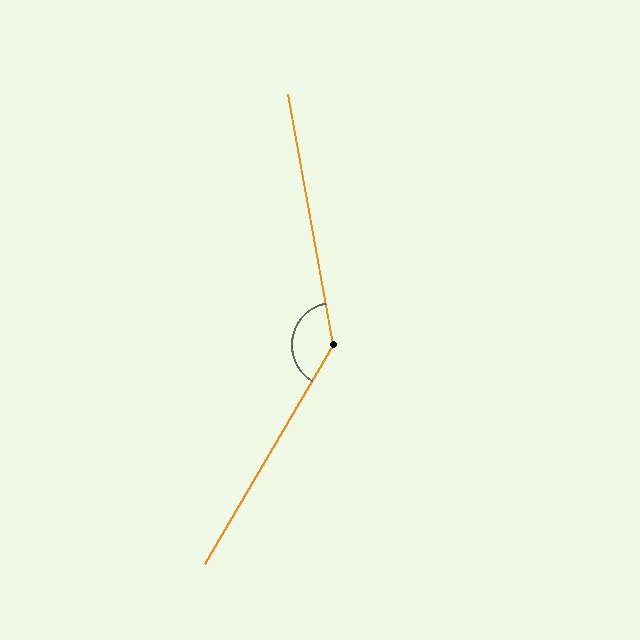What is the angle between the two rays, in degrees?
Approximately 140 degrees.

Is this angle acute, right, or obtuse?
It is obtuse.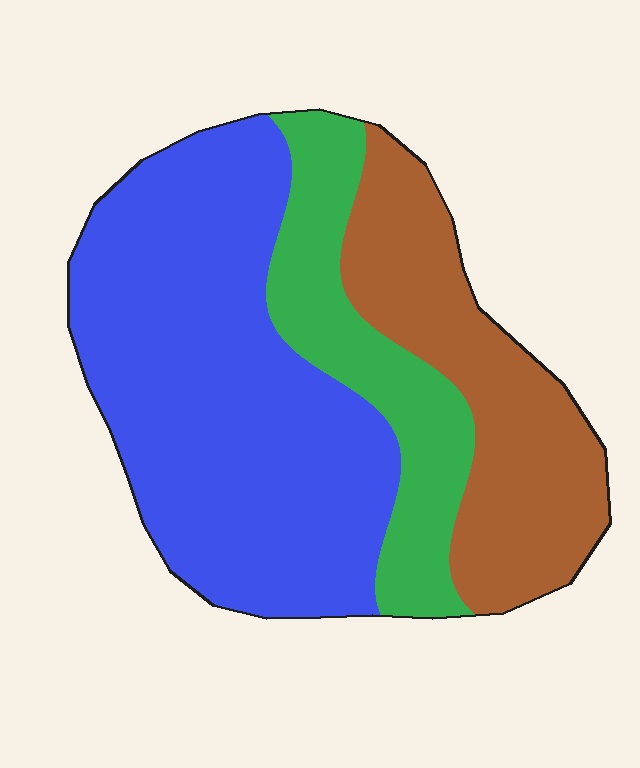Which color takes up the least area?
Green, at roughly 20%.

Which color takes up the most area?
Blue, at roughly 55%.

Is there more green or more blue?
Blue.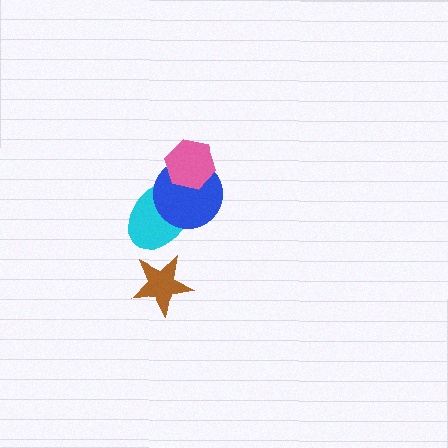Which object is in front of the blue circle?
The pink hexagon is in front of the blue circle.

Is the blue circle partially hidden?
Yes, it is partially covered by another shape.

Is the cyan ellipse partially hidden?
Yes, it is partially covered by another shape.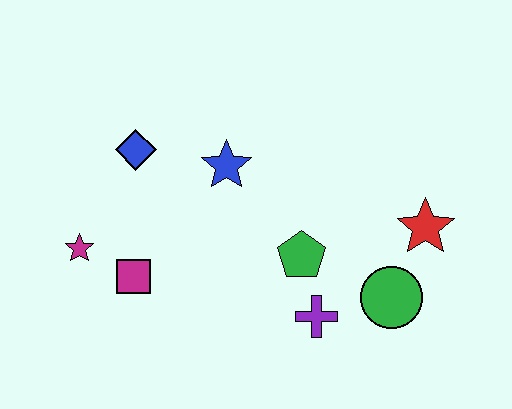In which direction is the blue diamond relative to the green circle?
The blue diamond is to the left of the green circle.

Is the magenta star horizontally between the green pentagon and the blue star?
No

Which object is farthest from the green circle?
The magenta star is farthest from the green circle.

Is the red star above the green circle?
Yes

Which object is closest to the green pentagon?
The purple cross is closest to the green pentagon.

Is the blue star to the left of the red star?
Yes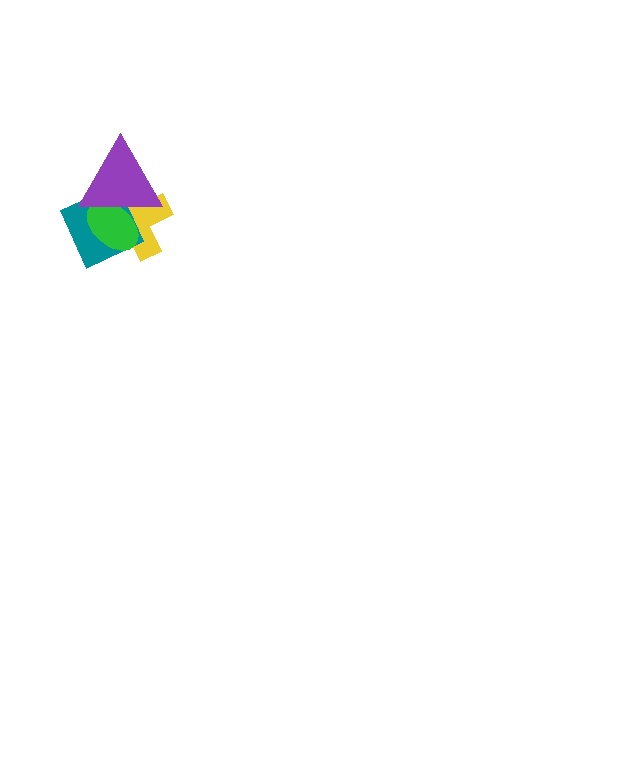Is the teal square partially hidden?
Yes, it is partially covered by another shape.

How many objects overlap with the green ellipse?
3 objects overlap with the green ellipse.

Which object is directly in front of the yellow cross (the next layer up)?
The teal square is directly in front of the yellow cross.